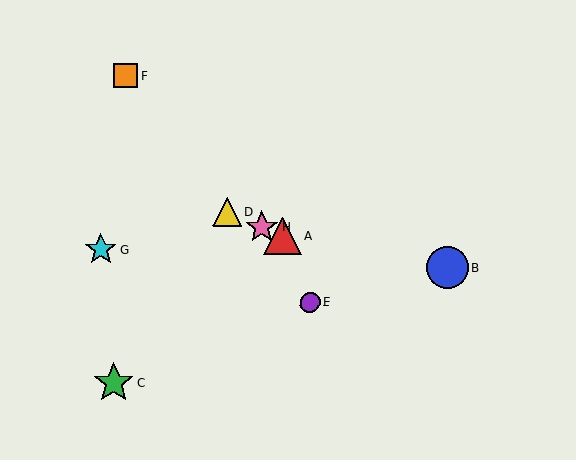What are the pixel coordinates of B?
Object B is at (447, 268).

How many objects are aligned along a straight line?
3 objects (A, D, H) are aligned along a straight line.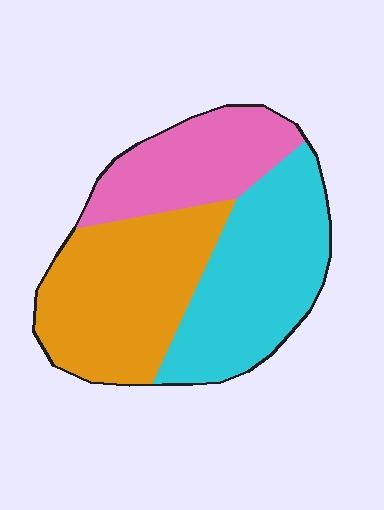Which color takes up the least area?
Pink, at roughly 25%.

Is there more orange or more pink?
Orange.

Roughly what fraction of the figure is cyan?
Cyan covers roughly 35% of the figure.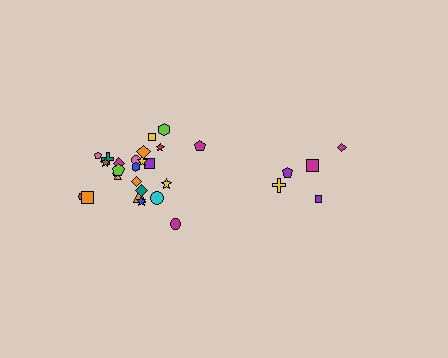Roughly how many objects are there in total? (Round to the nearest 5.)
Roughly 30 objects in total.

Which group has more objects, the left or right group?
The left group.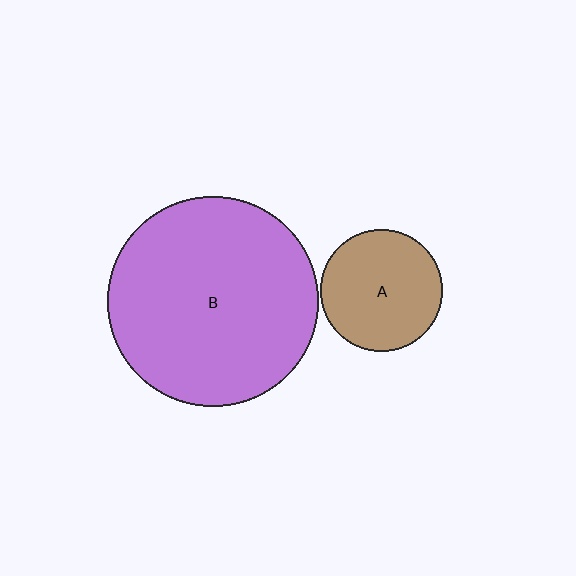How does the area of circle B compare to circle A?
Approximately 3.0 times.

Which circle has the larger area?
Circle B (purple).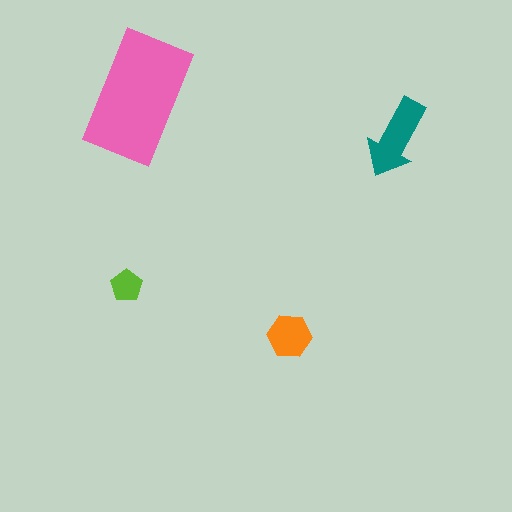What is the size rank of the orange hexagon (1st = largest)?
3rd.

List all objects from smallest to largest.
The lime pentagon, the orange hexagon, the teal arrow, the pink rectangle.